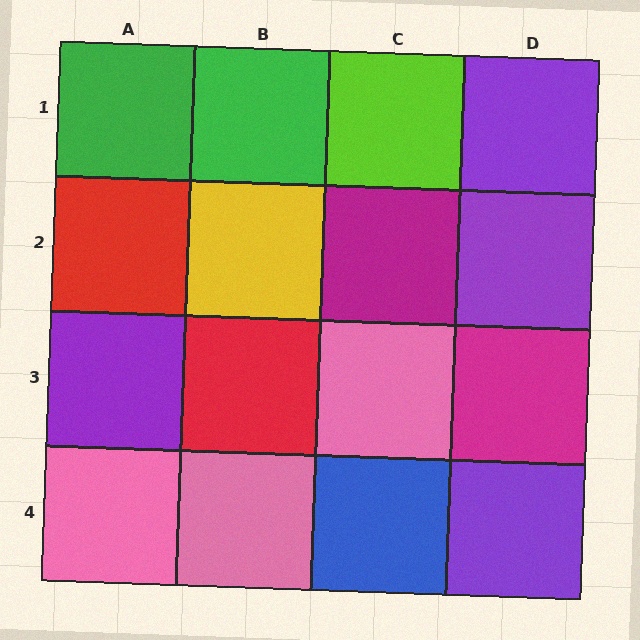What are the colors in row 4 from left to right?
Pink, pink, blue, purple.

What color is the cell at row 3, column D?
Magenta.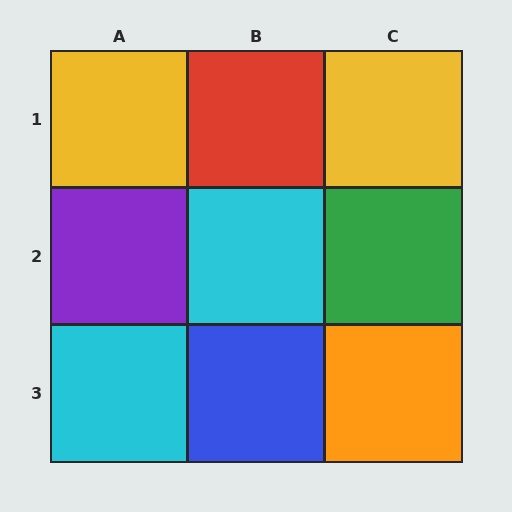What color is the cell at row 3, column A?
Cyan.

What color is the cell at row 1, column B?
Red.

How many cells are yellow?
2 cells are yellow.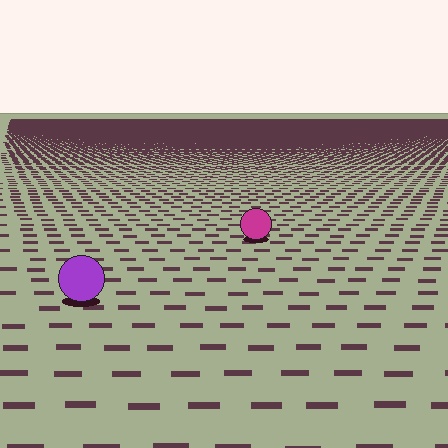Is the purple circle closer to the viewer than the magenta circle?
Yes. The purple circle is closer — you can tell from the texture gradient: the ground texture is coarser near it.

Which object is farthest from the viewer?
The magenta circle is farthest from the viewer. It appears smaller and the ground texture around it is denser.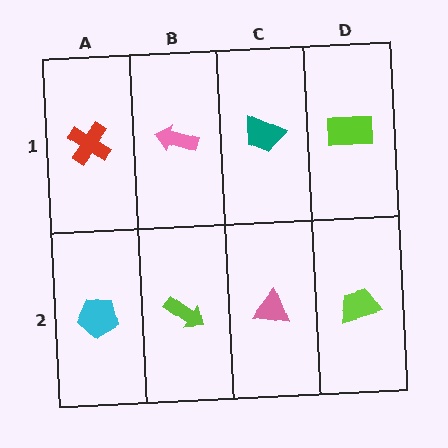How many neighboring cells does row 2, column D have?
2.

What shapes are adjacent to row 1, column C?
A pink triangle (row 2, column C), a pink arrow (row 1, column B), a lime rectangle (row 1, column D).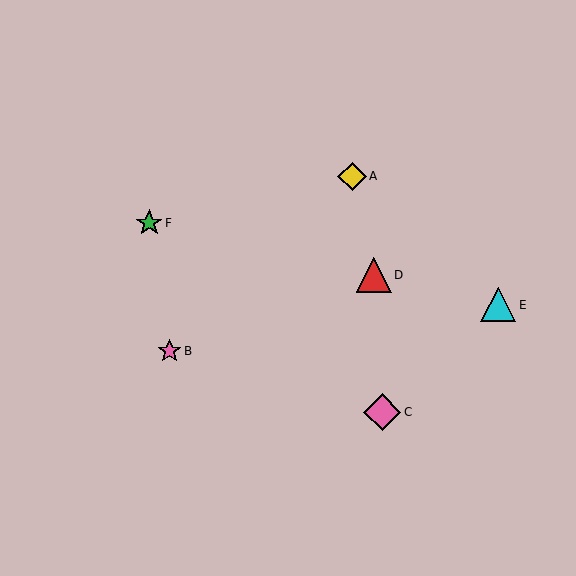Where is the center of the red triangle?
The center of the red triangle is at (374, 275).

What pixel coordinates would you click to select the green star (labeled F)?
Click at (149, 223) to select the green star F.